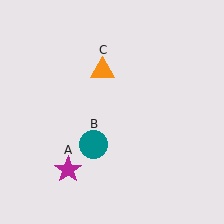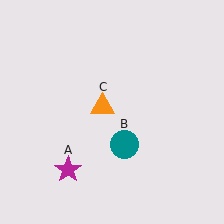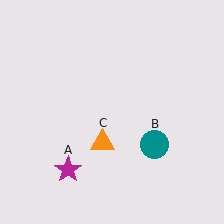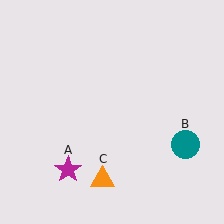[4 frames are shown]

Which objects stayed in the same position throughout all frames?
Magenta star (object A) remained stationary.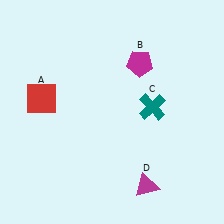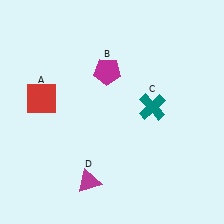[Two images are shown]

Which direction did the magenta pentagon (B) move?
The magenta pentagon (B) moved left.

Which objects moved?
The objects that moved are: the magenta pentagon (B), the magenta triangle (D).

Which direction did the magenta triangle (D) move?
The magenta triangle (D) moved left.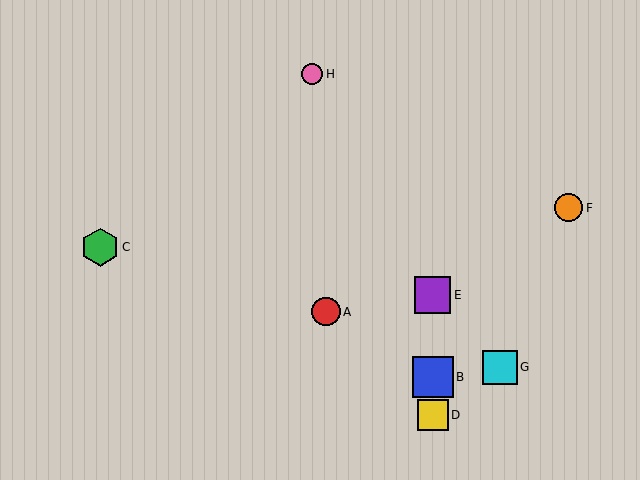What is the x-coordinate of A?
Object A is at x≈326.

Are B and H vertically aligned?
No, B is at x≈433 and H is at x≈312.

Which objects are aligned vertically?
Objects B, D, E are aligned vertically.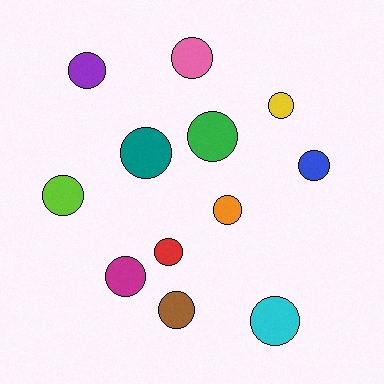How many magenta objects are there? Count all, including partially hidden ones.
There is 1 magenta object.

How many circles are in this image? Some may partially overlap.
There are 12 circles.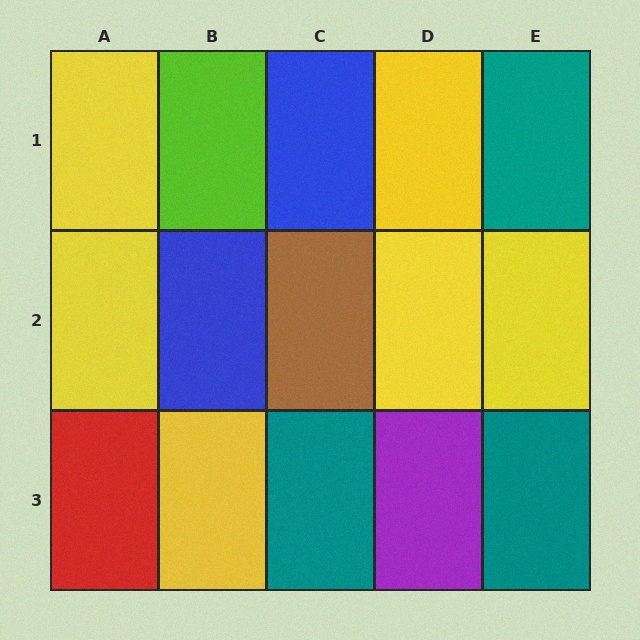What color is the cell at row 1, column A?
Yellow.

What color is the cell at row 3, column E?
Teal.